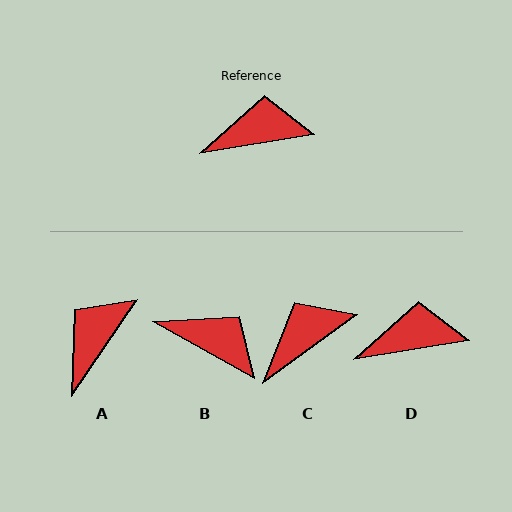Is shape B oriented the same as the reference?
No, it is off by about 39 degrees.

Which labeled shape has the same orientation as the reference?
D.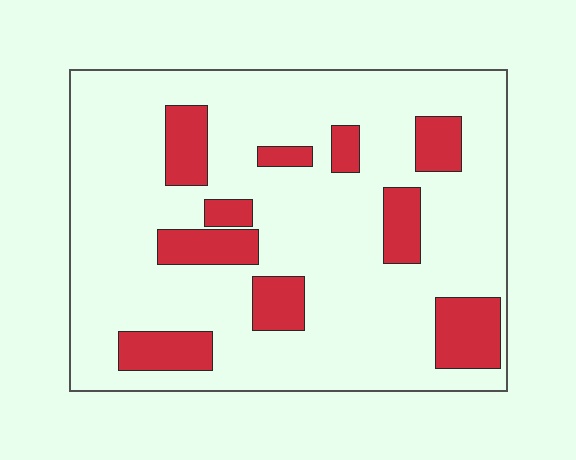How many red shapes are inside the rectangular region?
10.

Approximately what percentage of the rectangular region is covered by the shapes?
Approximately 20%.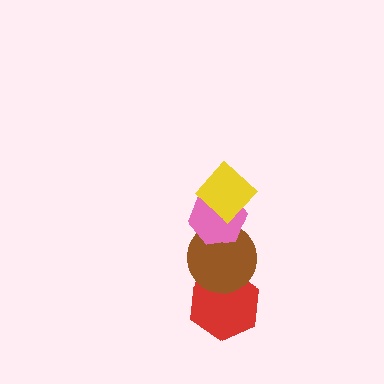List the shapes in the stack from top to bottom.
From top to bottom: the yellow diamond, the pink hexagon, the brown circle, the red hexagon.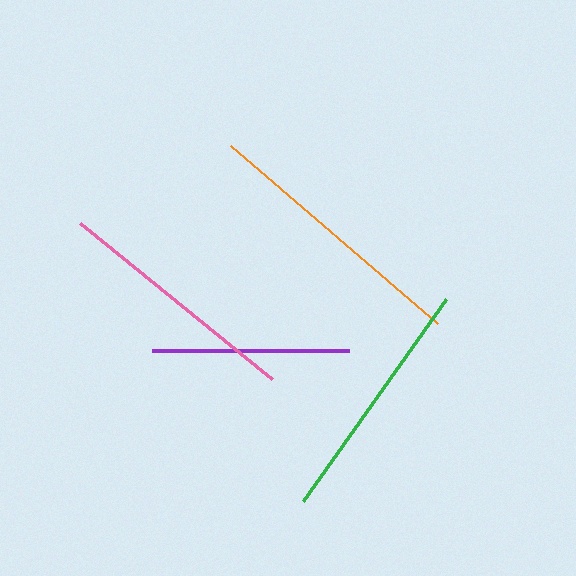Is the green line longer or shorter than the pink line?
The green line is longer than the pink line.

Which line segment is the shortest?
The purple line is the shortest at approximately 198 pixels.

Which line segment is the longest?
The orange line is the longest at approximately 273 pixels.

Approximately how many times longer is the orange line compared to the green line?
The orange line is approximately 1.1 times the length of the green line.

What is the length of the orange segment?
The orange segment is approximately 273 pixels long.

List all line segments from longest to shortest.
From longest to shortest: orange, green, pink, purple.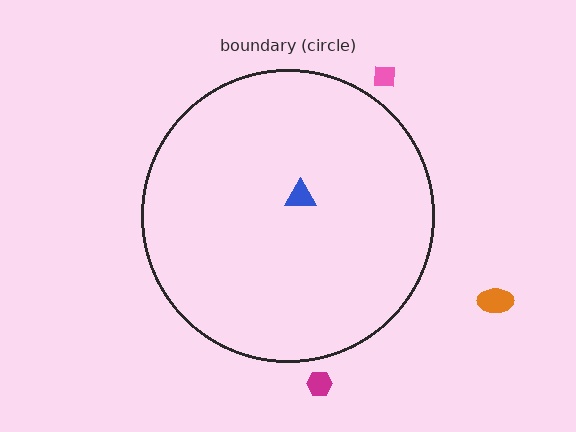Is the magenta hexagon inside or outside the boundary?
Outside.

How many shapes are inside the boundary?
1 inside, 3 outside.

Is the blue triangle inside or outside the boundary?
Inside.